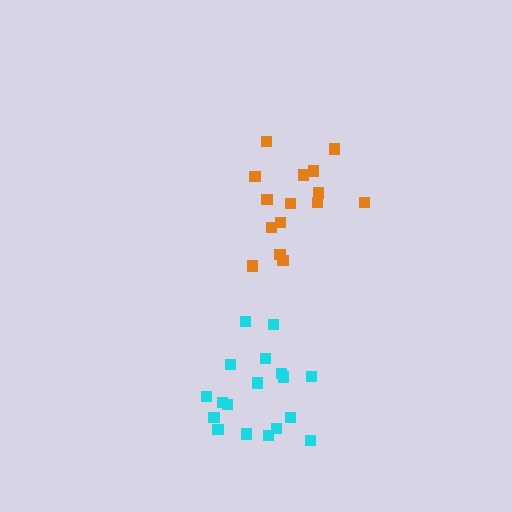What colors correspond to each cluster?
The clusters are colored: cyan, orange.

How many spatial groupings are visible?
There are 2 spatial groupings.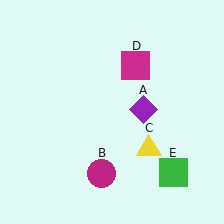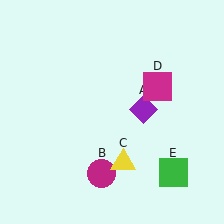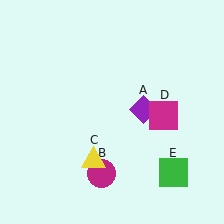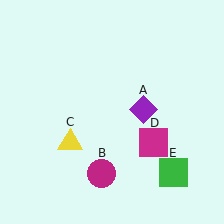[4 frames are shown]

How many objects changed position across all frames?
2 objects changed position: yellow triangle (object C), magenta square (object D).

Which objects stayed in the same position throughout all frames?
Purple diamond (object A) and magenta circle (object B) and green square (object E) remained stationary.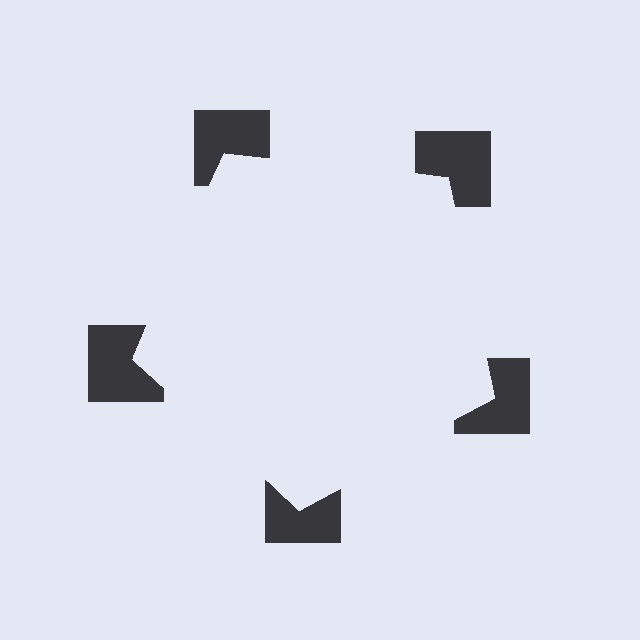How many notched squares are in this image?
There are 5 — one at each vertex of the illusory pentagon.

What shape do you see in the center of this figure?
An illusory pentagon — its edges are inferred from the aligned wedge cuts in the notched squares, not physically drawn.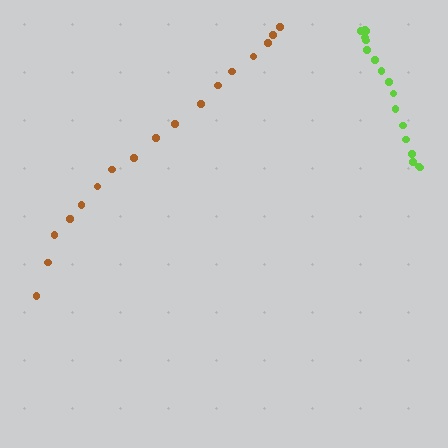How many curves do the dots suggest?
There are 2 distinct paths.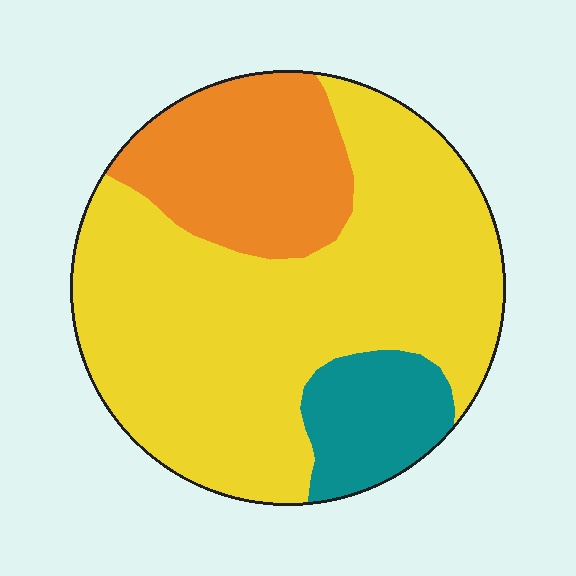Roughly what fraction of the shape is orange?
Orange covers roughly 20% of the shape.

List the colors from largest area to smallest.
From largest to smallest: yellow, orange, teal.